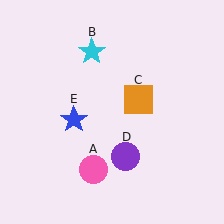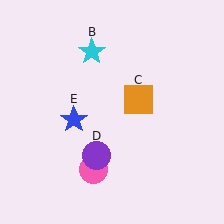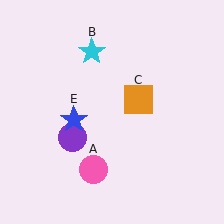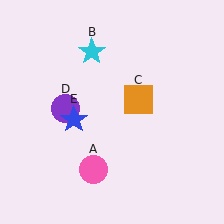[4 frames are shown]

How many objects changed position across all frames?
1 object changed position: purple circle (object D).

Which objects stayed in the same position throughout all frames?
Pink circle (object A) and cyan star (object B) and orange square (object C) and blue star (object E) remained stationary.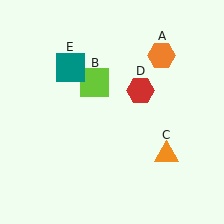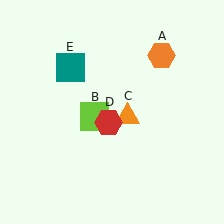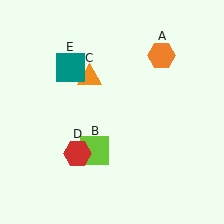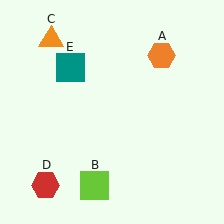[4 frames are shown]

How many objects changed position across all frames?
3 objects changed position: lime square (object B), orange triangle (object C), red hexagon (object D).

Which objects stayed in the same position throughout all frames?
Orange hexagon (object A) and teal square (object E) remained stationary.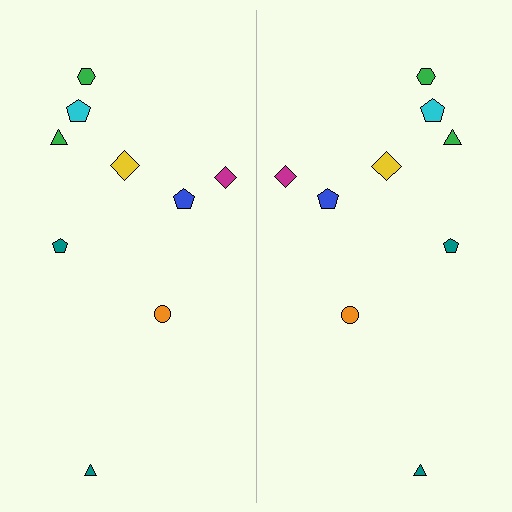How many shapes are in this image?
There are 18 shapes in this image.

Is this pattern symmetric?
Yes, this pattern has bilateral (reflection) symmetry.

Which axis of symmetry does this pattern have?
The pattern has a vertical axis of symmetry running through the center of the image.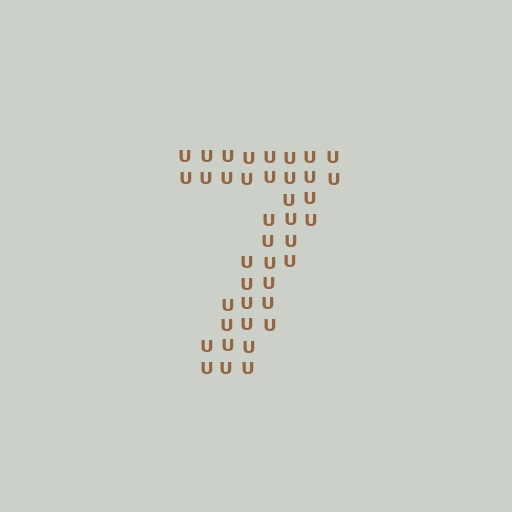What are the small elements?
The small elements are letter U's.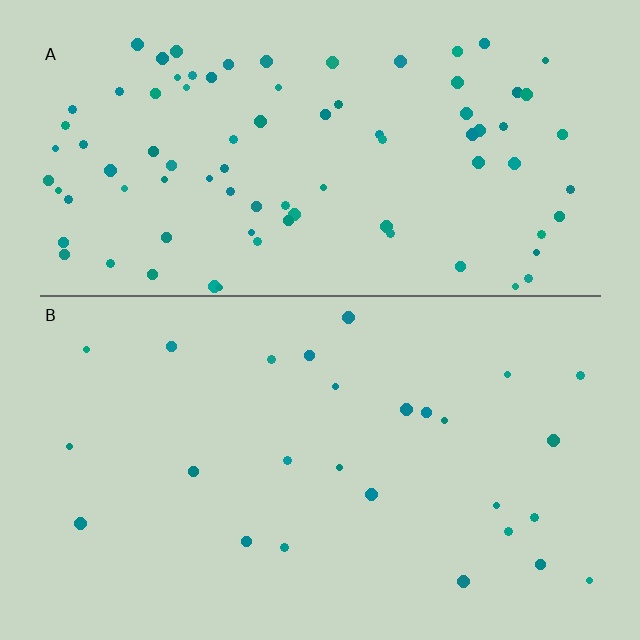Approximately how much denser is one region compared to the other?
Approximately 3.3× — region A over region B.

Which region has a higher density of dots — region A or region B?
A (the top).